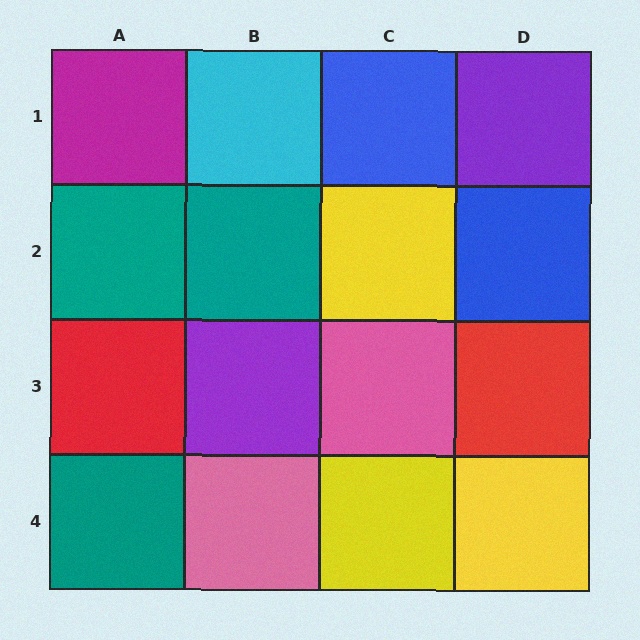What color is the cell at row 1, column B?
Cyan.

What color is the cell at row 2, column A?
Teal.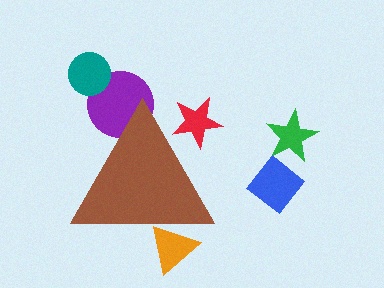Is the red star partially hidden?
Yes, the red star is partially hidden behind the brown triangle.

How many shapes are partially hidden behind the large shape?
3 shapes are partially hidden.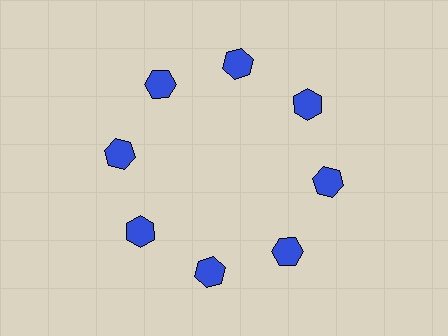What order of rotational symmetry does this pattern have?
This pattern has 8-fold rotational symmetry.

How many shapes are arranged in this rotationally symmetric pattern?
There are 8 shapes, arranged in 8 groups of 1.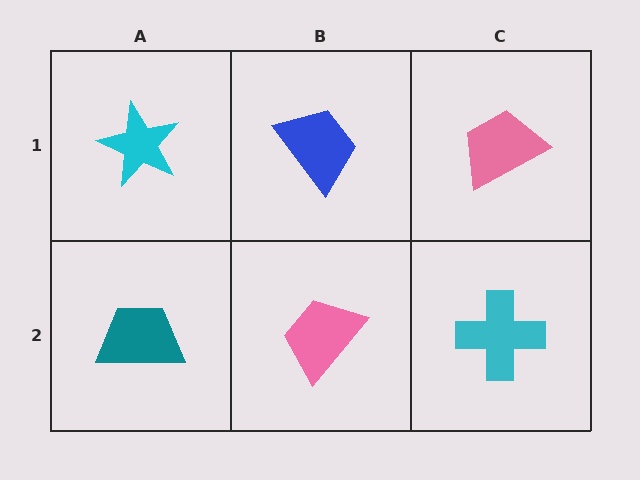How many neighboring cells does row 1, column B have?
3.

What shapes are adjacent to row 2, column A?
A cyan star (row 1, column A), a pink trapezoid (row 2, column B).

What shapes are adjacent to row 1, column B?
A pink trapezoid (row 2, column B), a cyan star (row 1, column A), a pink trapezoid (row 1, column C).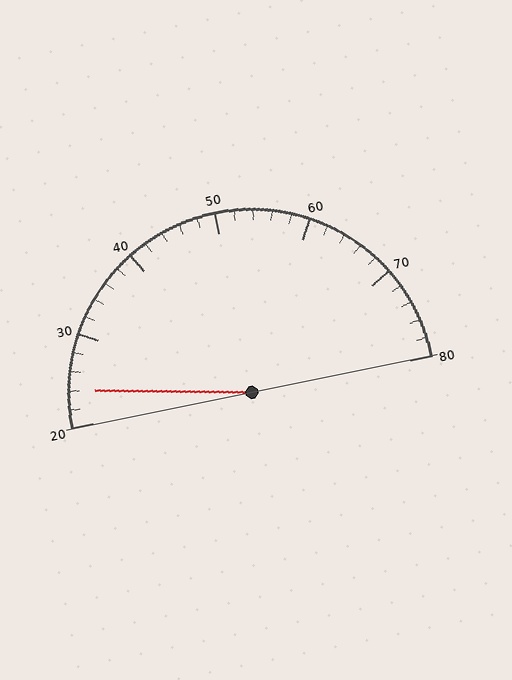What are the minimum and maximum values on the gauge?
The gauge ranges from 20 to 80.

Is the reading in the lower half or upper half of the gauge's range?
The reading is in the lower half of the range (20 to 80).